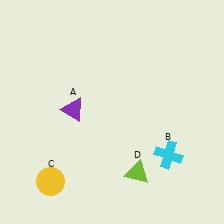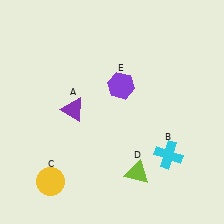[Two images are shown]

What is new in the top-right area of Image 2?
A purple hexagon (E) was added in the top-right area of Image 2.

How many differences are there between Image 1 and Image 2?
There is 1 difference between the two images.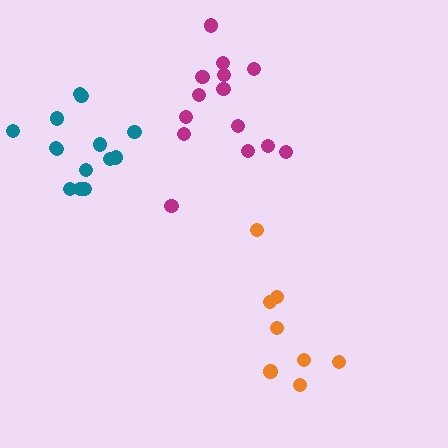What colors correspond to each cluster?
The clusters are colored: magenta, orange, teal.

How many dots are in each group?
Group 1: 14 dots, Group 2: 8 dots, Group 3: 14 dots (36 total).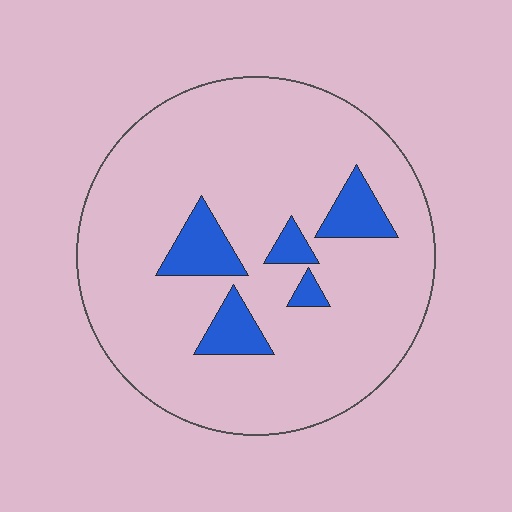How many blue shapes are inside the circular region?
5.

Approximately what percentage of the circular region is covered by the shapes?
Approximately 10%.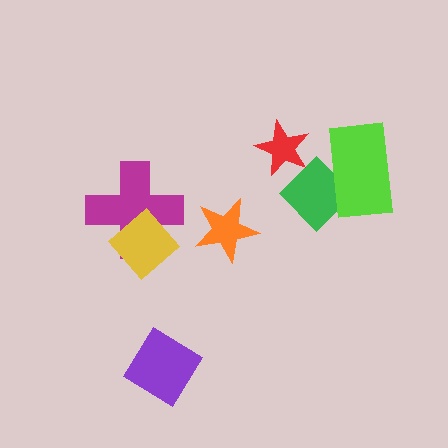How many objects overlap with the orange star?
0 objects overlap with the orange star.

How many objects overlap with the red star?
1 object overlaps with the red star.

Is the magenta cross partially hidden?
Yes, it is partially covered by another shape.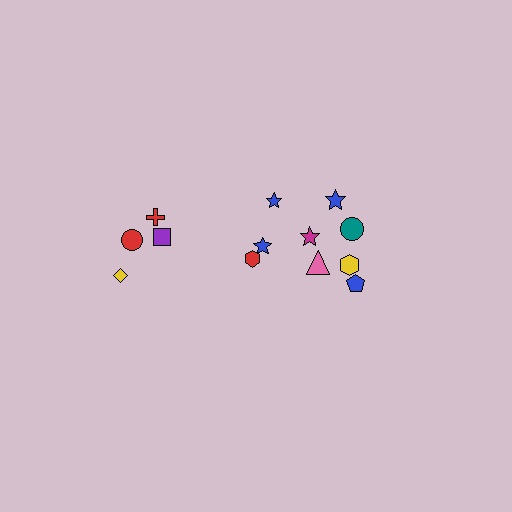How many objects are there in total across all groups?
There are 14 objects.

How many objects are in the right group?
There are 8 objects.